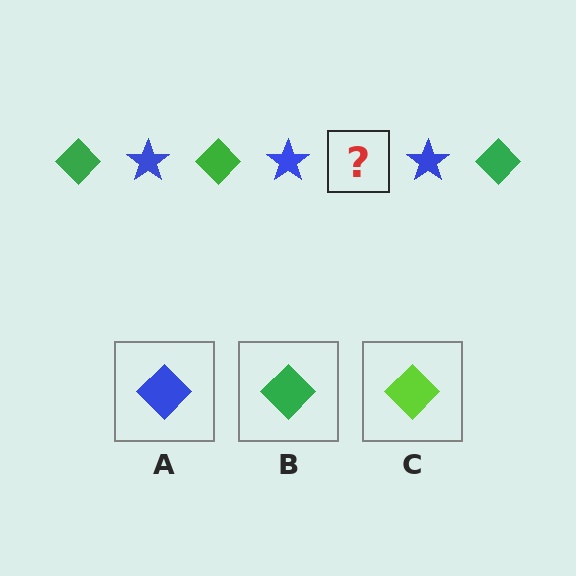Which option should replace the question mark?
Option B.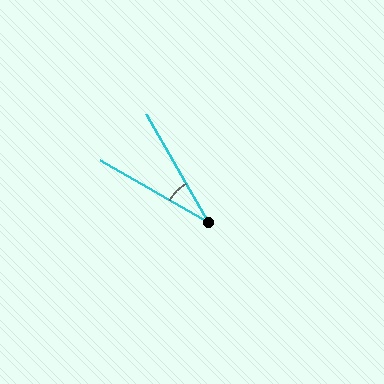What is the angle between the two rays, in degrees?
Approximately 30 degrees.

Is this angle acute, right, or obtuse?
It is acute.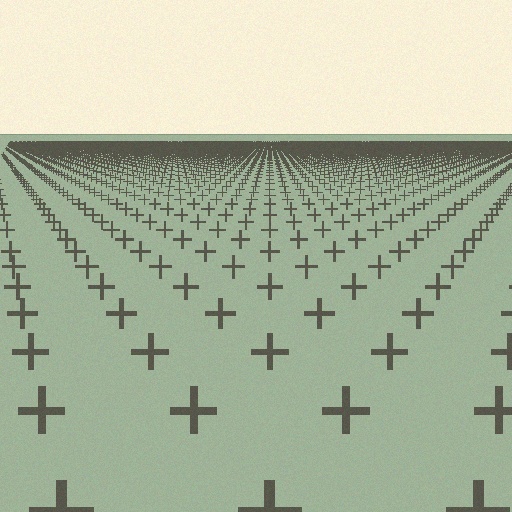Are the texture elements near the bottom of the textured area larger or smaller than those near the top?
Larger. Near the bottom, elements are closer to the viewer and appear at a bigger on-screen size.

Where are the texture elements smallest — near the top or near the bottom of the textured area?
Near the top.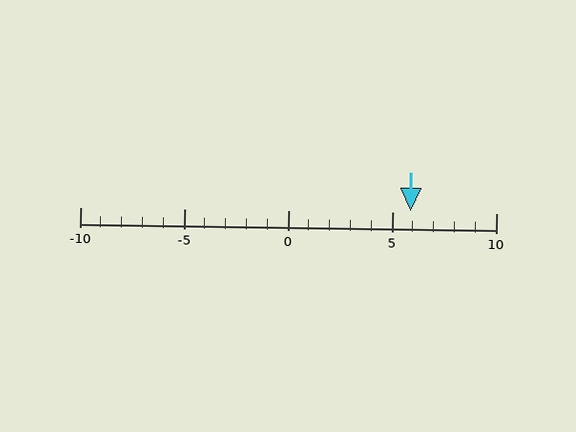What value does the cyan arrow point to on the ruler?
The cyan arrow points to approximately 6.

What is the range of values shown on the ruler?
The ruler shows values from -10 to 10.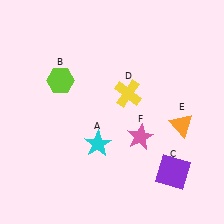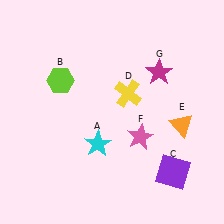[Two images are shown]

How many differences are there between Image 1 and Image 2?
There is 1 difference between the two images.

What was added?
A magenta star (G) was added in Image 2.